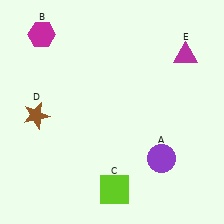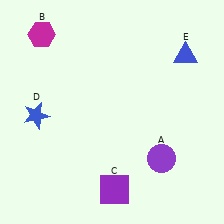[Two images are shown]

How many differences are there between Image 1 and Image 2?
There are 3 differences between the two images.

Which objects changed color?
C changed from lime to purple. D changed from brown to blue. E changed from magenta to blue.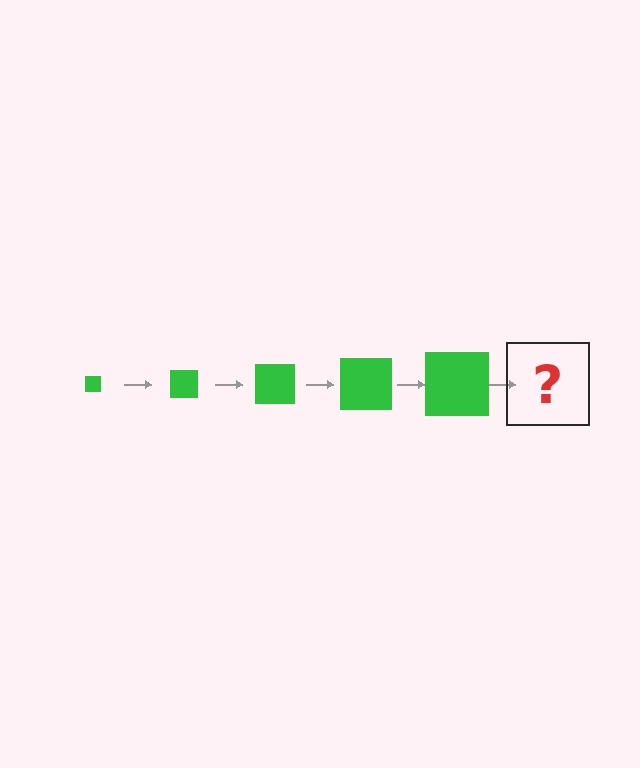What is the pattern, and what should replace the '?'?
The pattern is that the square gets progressively larger each step. The '?' should be a green square, larger than the previous one.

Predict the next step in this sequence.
The next step is a green square, larger than the previous one.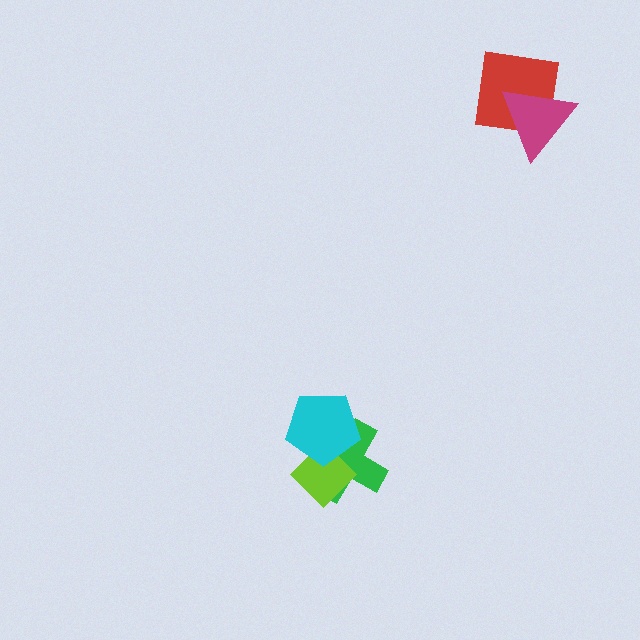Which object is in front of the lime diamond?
The cyan pentagon is in front of the lime diamond.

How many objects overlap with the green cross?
2 objects overlap with the green cross.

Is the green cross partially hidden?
Yes, it is partially covered by another shape.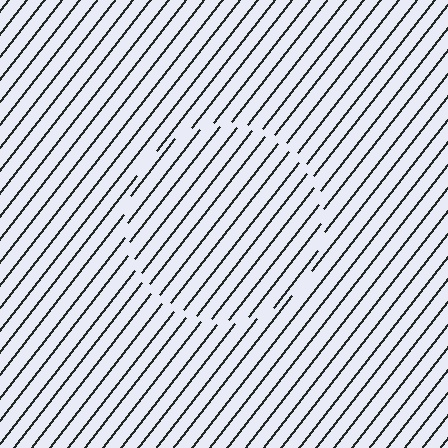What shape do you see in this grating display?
An illusory circle. The interior of the shape contains the same grating, shifted by half a period — the contour is defined by the phase discontinuity where line-ends from the inner and outer gratings abut.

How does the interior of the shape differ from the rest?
The interior of the shape contains the same grating, shifted by half a period — the contour is defined by the phase discontinuity where line-ends from the inner and outer gratings abut.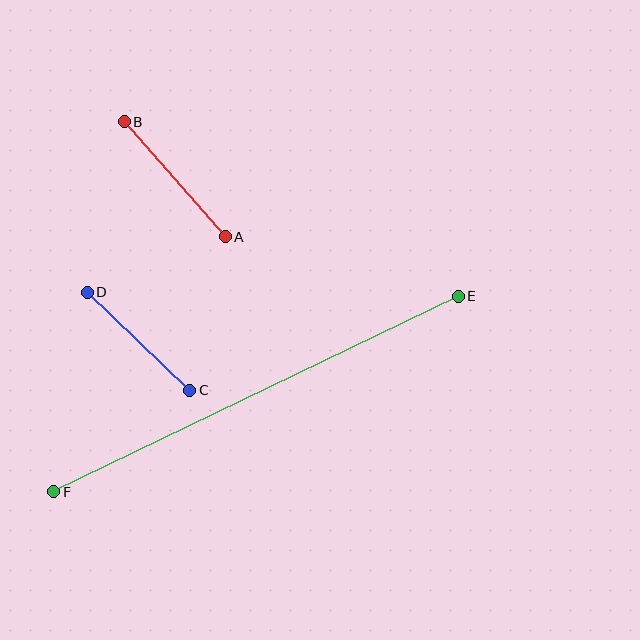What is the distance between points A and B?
The distance is approximately 153 pixels.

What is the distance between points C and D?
The distance is approximately 142 pixels.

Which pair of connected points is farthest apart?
Points E and F are farthest apart.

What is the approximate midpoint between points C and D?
The midpoint is at approximately (138, 341) pixels.